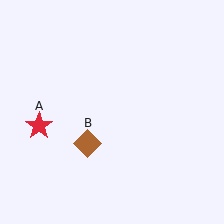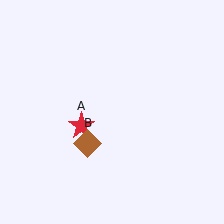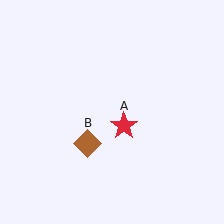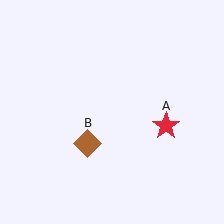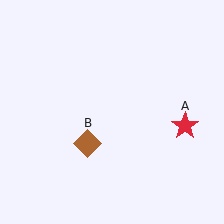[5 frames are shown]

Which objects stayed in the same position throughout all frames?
Brown diamond (object B) remained stationary.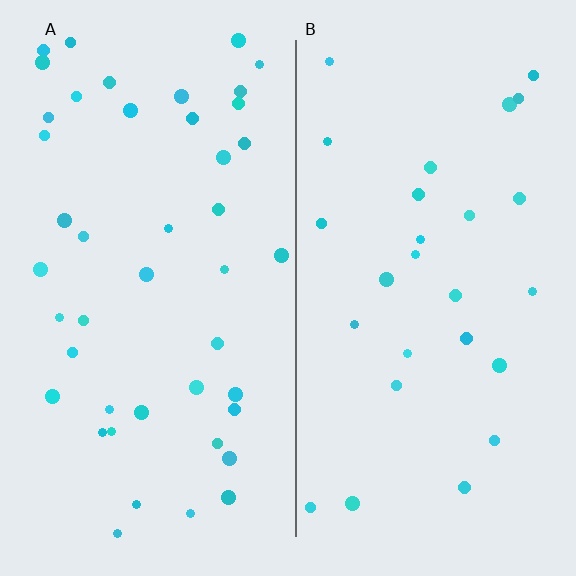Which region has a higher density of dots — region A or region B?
A (the left).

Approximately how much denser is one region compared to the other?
Approximately 1.6× — region A over region B.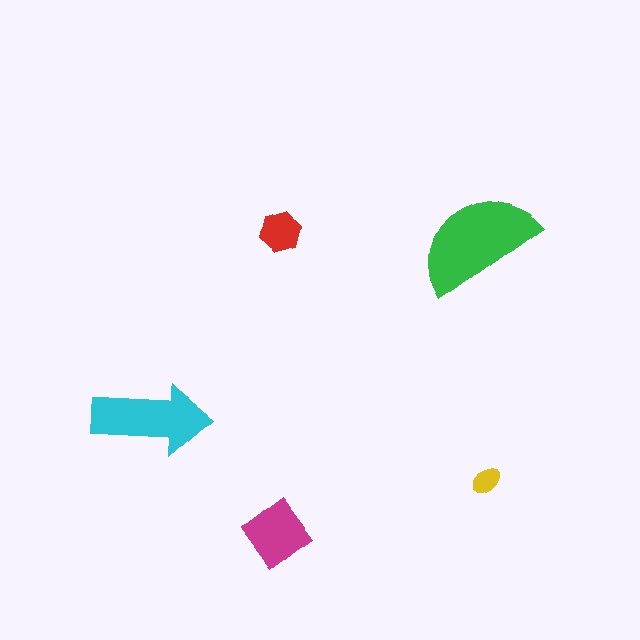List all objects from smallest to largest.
The yellow ellipse, the red hexagon, the magenta diamond, the cyan arrow, the green semicircle.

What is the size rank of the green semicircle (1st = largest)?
1st.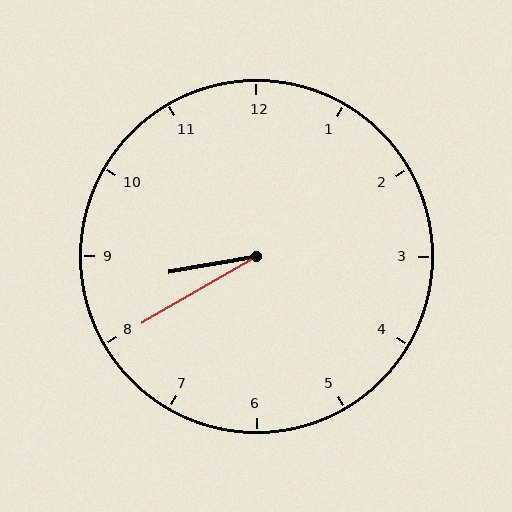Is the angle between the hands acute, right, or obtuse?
It is acute.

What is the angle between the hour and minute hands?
Approximately 20 degrees.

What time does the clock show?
8:40.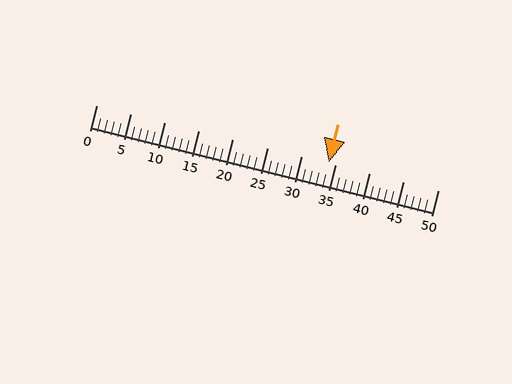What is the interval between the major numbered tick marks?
The major tick marks are spaced 5 units apart.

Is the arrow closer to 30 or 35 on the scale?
The arrow is closer to 35.